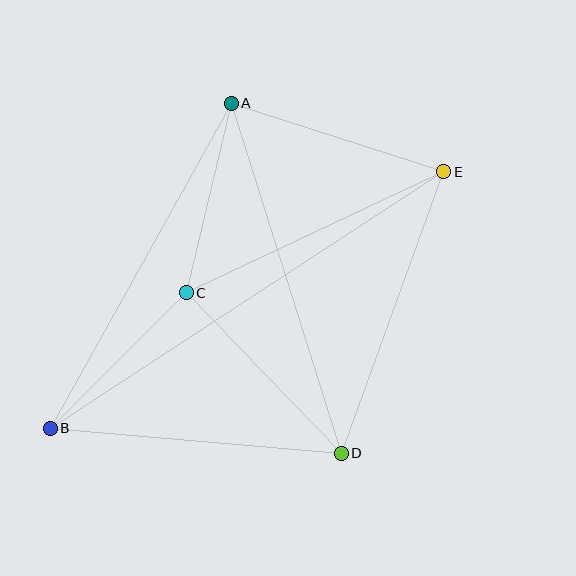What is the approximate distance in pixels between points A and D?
The distance between A and D is approximately 367 pixels.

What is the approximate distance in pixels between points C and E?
The distance between C and E is approximately 284 pixels.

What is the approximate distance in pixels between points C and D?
The distance between C and D is approximately 223 pixels.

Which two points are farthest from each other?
Points B and E are farthest from each other.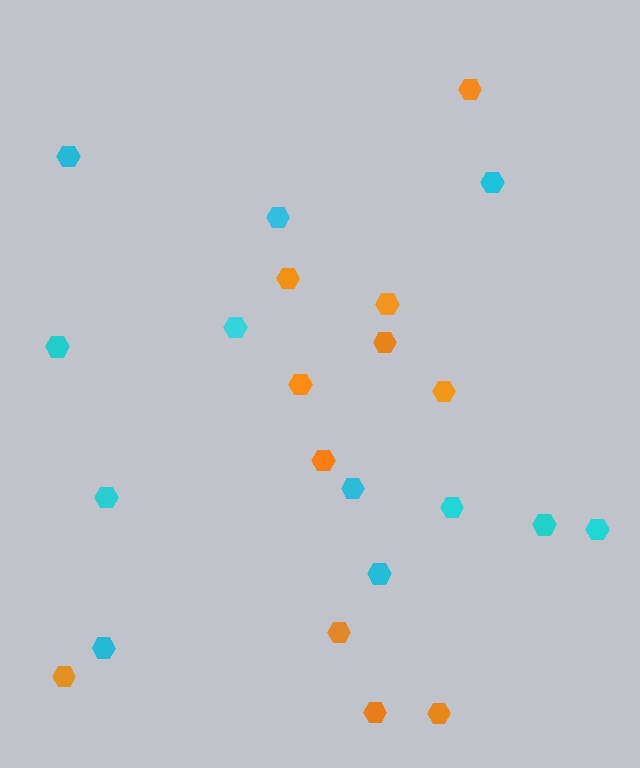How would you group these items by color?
There are 2 groups: one group of orange hexagons (11) and one group of cyan hexagons (12).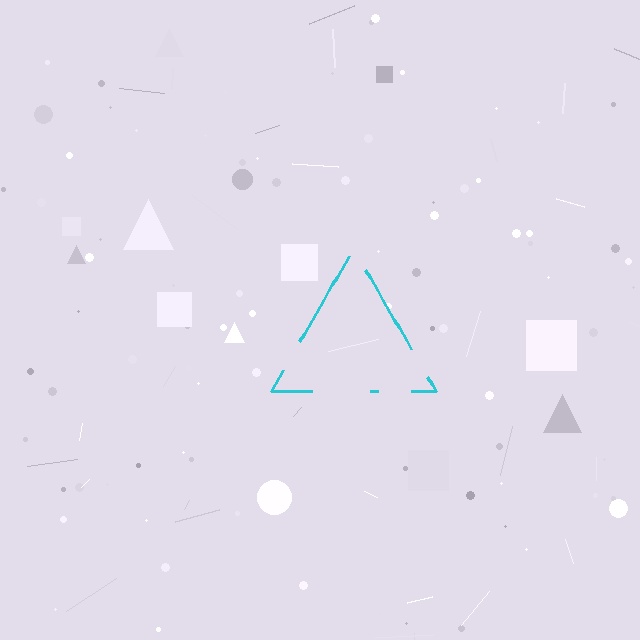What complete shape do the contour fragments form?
The contour fragments form a triangle.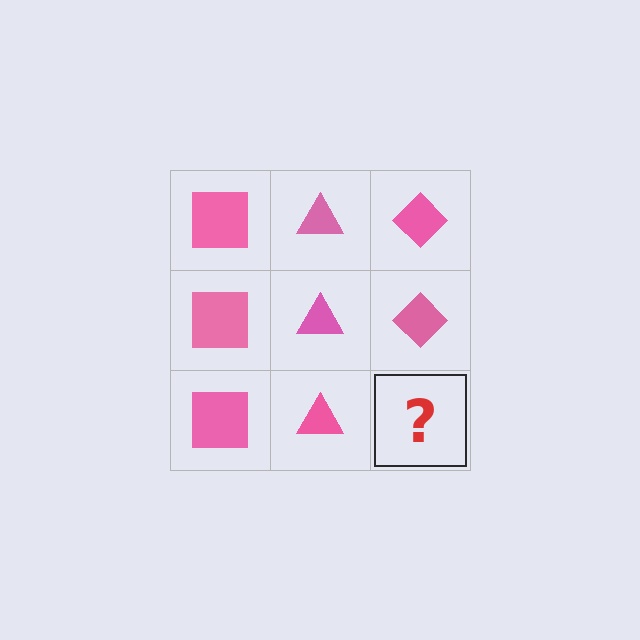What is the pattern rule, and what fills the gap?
The rule is that each column has a consistent shape. The gap should be filled with a pink diamond.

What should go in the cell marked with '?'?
The missing cell should contain a pink diamond.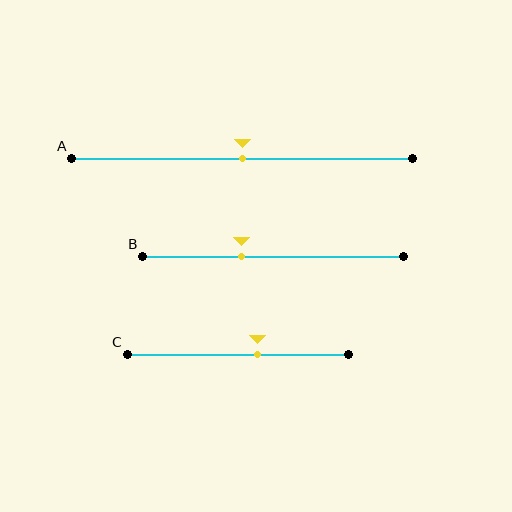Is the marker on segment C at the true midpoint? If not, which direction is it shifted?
No, the marker on segment C is shifted to the right by about 9% of the segment length.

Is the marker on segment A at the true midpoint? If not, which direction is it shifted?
Yes, the marker on segment A is at the true midpoint.